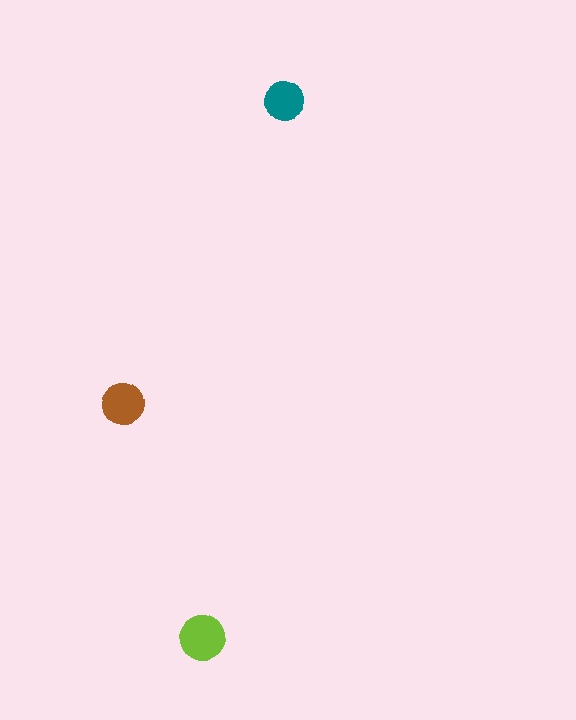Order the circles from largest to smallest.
the lime one, the brown one, the teal one.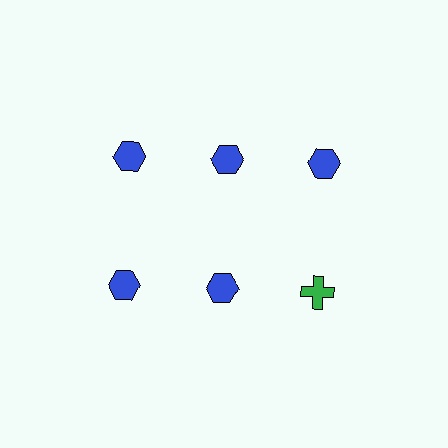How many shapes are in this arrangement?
There are 6 shapes arranged in a grid pattern.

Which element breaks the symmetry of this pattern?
The green cross in the second row, center column breaks the symmetry. All other shapes are blue hexagons.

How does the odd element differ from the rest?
It differs in both color (green instead of blue) and shape (cross instead of hexagon).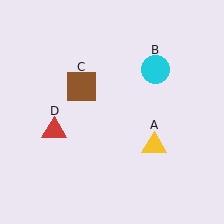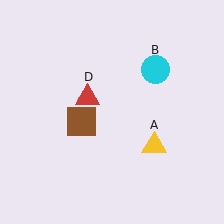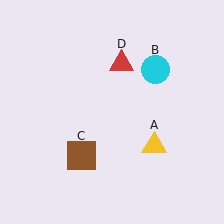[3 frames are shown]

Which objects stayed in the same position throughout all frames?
Yellow triangle (object A) and cyan circle (object B) remained stationary.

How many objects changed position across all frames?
2 objects changed position: brown square (object C), red triangle (object D).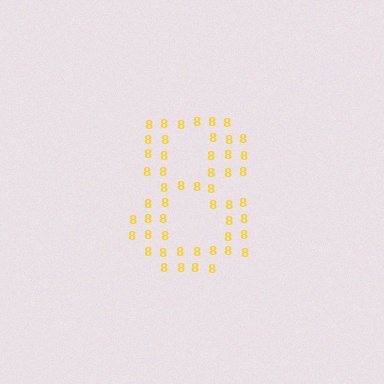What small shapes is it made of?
It is made of small digit 8's.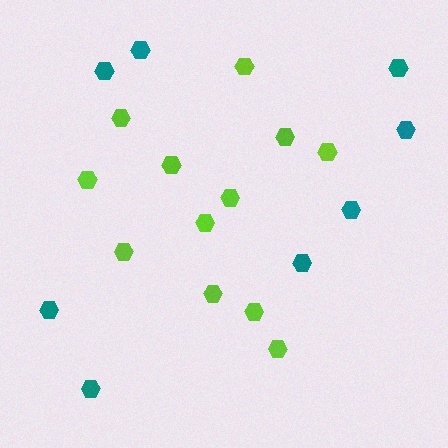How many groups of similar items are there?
There are 2 groups: one group of lime hexagons (12) and one group of teal hexagons (8).